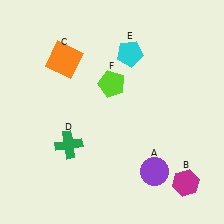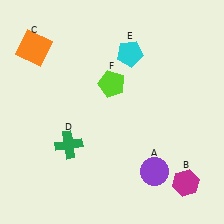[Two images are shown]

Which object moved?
The orange square (C) moved left.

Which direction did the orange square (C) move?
The orange square (C) moved left.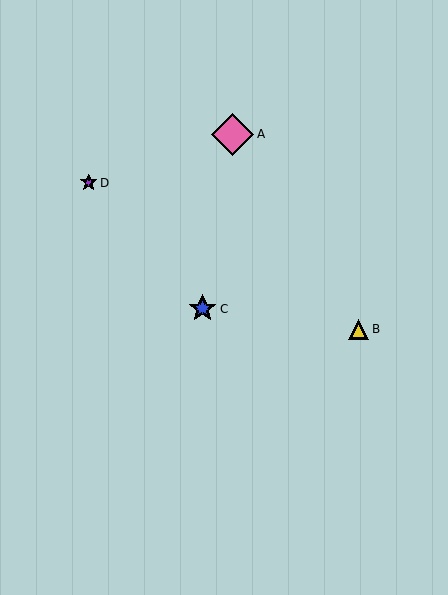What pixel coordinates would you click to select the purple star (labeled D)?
Click at (89, 183) to select the purple star D.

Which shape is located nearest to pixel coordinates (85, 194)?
The purple star (labeled D) at (89, 183) is nearest to that location.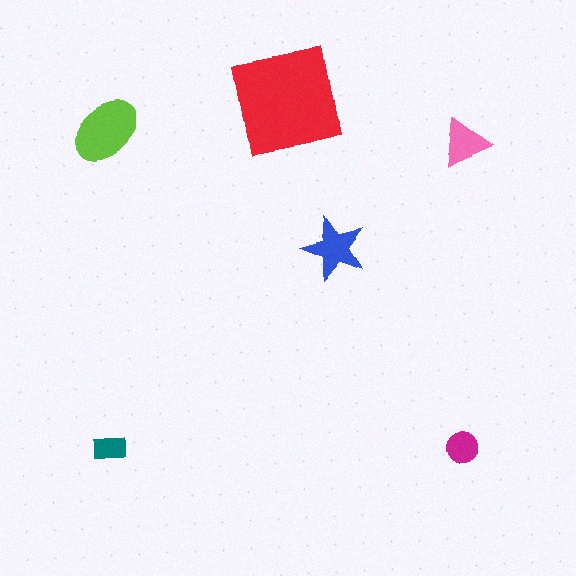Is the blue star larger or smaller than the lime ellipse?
Smaller.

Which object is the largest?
The red square.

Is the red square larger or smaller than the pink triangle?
Larger.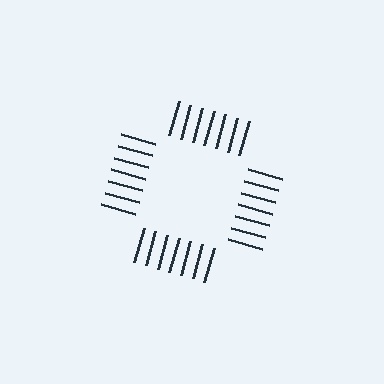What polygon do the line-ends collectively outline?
An illusory square — the line segments terminate on its edges but no continuous stroke is drawn.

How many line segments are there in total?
28 — 7 along each of the 4 edges.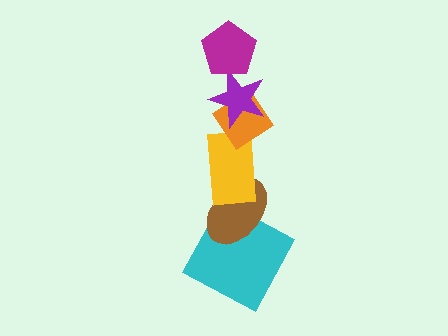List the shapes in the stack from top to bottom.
From top to bottom: the magenta pentagon, the purple star, the orange diamond, the yellow rectangle, the brown ellipse, the cyan square.